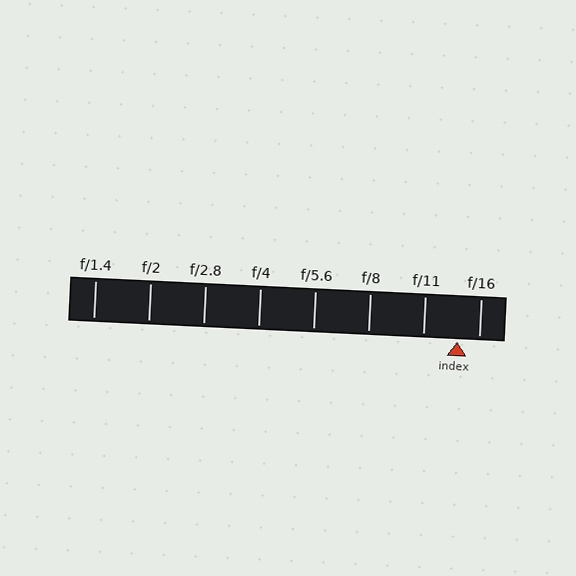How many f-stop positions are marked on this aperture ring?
There are 8 f-stop positions marked.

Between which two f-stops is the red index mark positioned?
The index mark is between f/11 and f/16.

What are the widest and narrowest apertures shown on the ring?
The widest aperture shown is f/1.4 and the narrowest is f/16.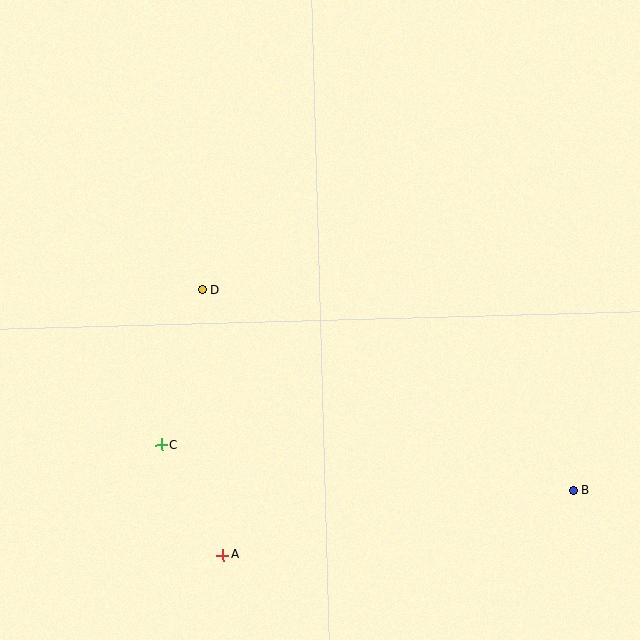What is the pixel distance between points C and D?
The distance between C and D is 160 pixels.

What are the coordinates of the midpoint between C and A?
The midpoint between C and A is at (193, 500).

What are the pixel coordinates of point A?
Point A is at (223, 555).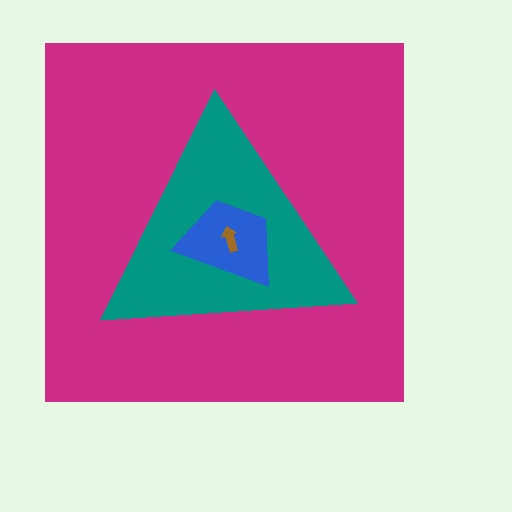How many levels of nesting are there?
4.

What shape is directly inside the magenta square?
The teal triangle.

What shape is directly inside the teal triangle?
The blue trapezoid.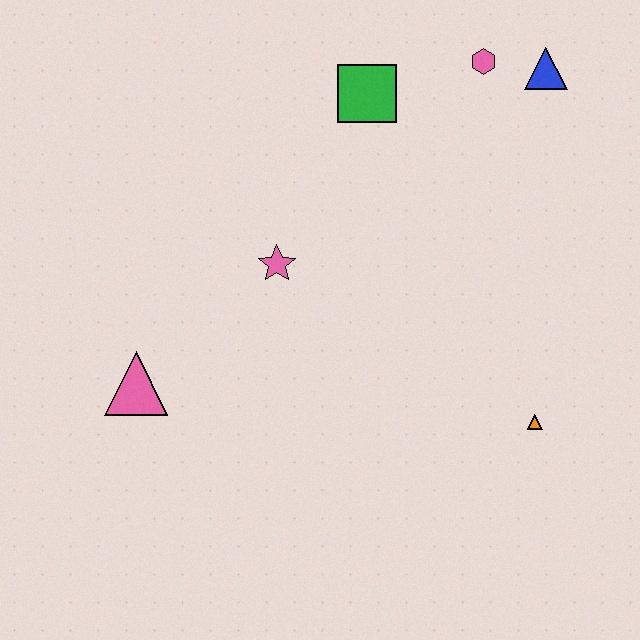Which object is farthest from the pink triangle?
The blue triangle is farthest from the pink triangle.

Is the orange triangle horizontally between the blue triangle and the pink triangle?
Yes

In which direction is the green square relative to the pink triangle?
The green square is above the pink triangle.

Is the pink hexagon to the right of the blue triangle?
No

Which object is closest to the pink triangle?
The pink star is closest to the pink triangle.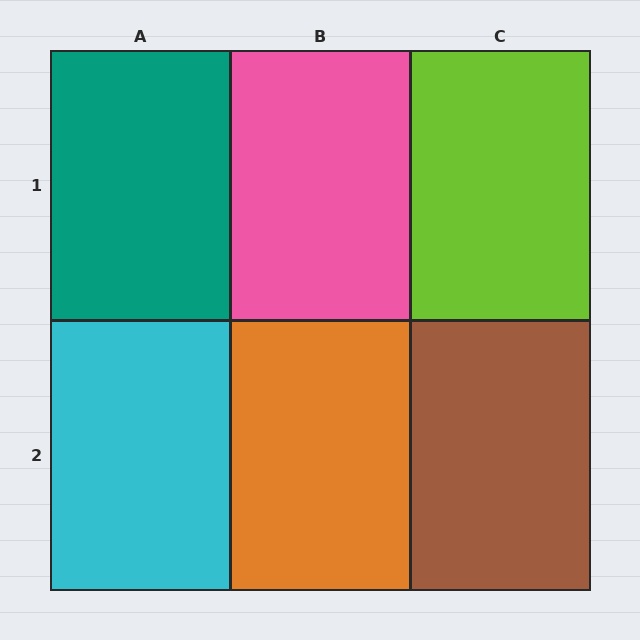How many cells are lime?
1 cell is lime.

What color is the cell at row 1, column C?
Lime.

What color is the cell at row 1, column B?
Pink.